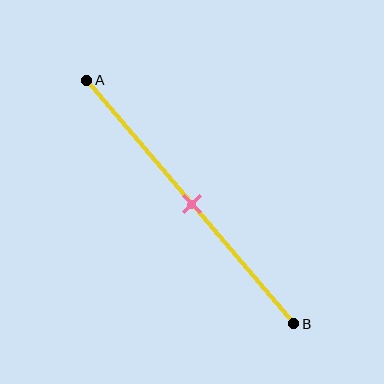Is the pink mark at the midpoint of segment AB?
Yes, the mark is approximately at the midpoint.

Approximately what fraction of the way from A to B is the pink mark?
The pink mark is approximately 50% of the way from A to B.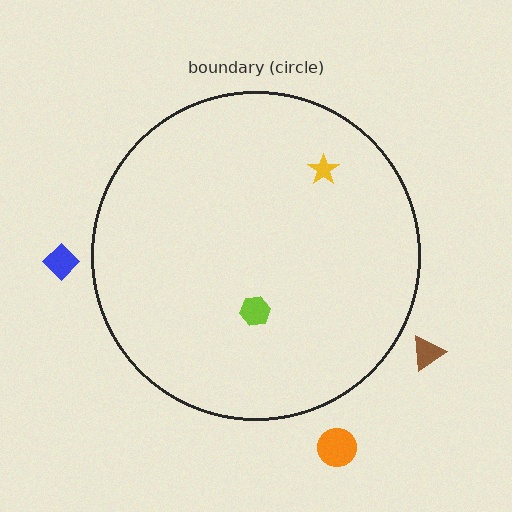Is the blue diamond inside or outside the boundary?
Outside.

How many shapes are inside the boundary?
2 inside, 3 outside.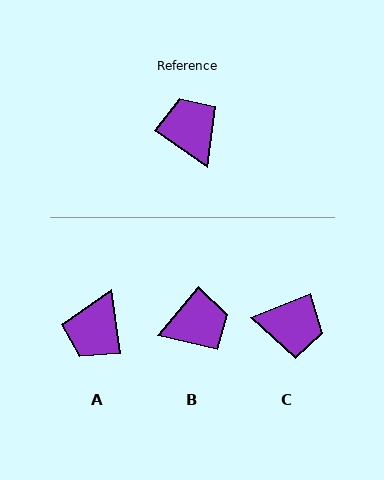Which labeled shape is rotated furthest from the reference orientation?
A, about 133 degrees away.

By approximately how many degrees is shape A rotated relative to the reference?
Approximately 133 degrees counter-clockwise.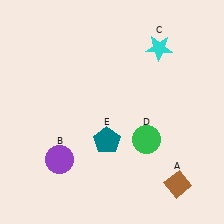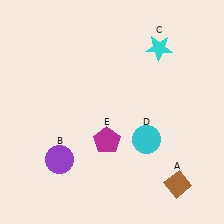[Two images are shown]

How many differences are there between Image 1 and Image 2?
There are 2 differences between the two images.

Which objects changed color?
D changed from green to cyan. E changed from teal to magenta.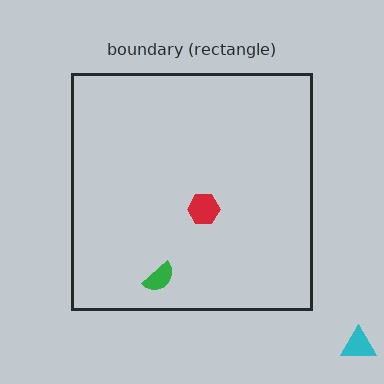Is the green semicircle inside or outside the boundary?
Inside.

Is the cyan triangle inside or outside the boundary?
Outside.